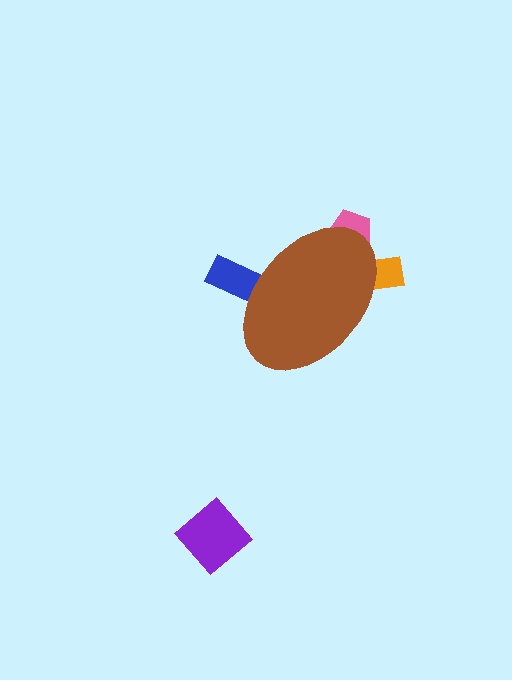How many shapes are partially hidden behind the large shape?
3 shapes are partially hidden.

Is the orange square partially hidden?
Yes, the orange square is partially hidden behind the brown ellipse.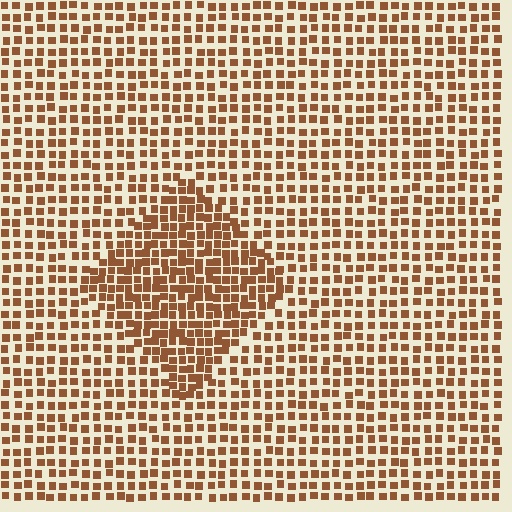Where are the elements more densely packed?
The elements are more densely packed inside the diamond boundary.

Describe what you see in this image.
The image contains small brown elements arranged at two different densities. A diamond-shaped region is visible where the elements are more densely packed than the surrounding area.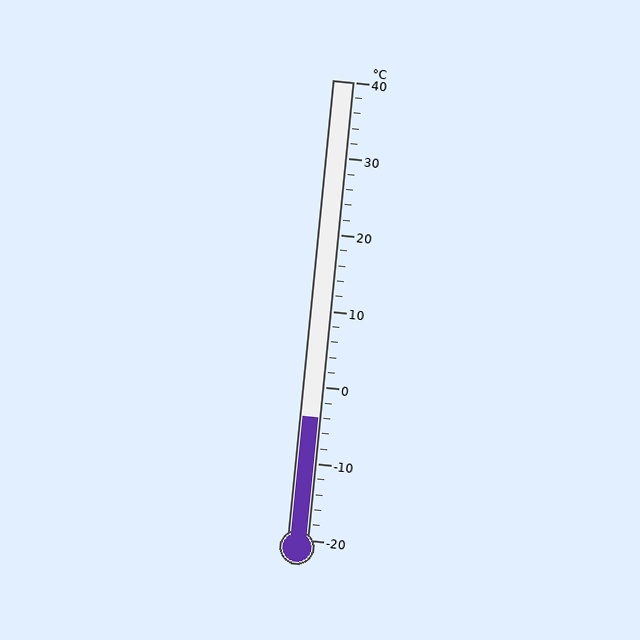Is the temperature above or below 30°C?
The temperature is below 30°C.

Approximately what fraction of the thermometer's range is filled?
The thermometer is filled to approximately 25% of its range.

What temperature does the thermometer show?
The thermometer shows approximately -4°C.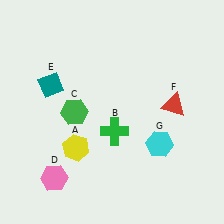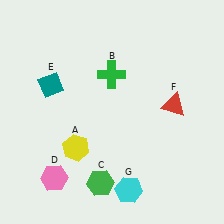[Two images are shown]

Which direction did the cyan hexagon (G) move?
The cyan hexagon (G) moved down.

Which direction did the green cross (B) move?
The green cross (B) moved up.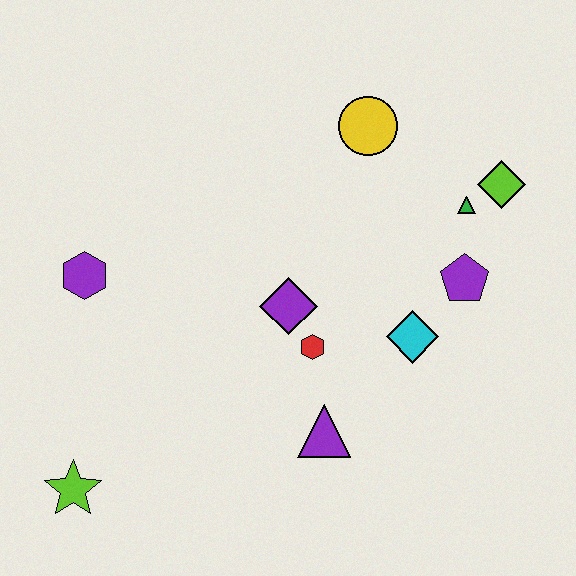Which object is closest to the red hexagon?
The purple diamond is closest to the red hexagon.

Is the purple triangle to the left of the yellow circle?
Yes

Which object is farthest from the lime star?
The lime diamond is farthest from the lime star.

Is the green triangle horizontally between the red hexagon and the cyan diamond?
No